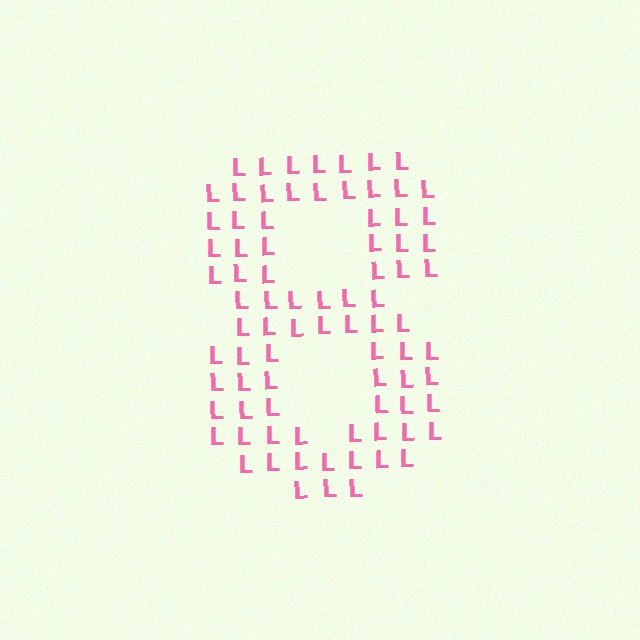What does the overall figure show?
The overall figure shows the digit 8.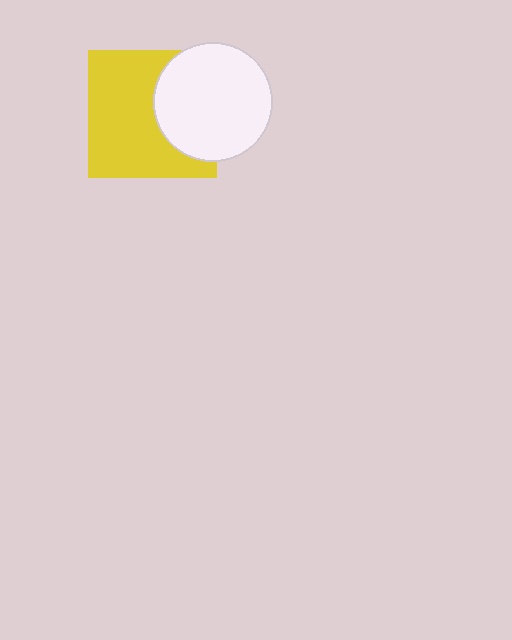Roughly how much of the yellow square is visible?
About half of it is visible (roughly 64%).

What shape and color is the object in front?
The object in front is a white circle.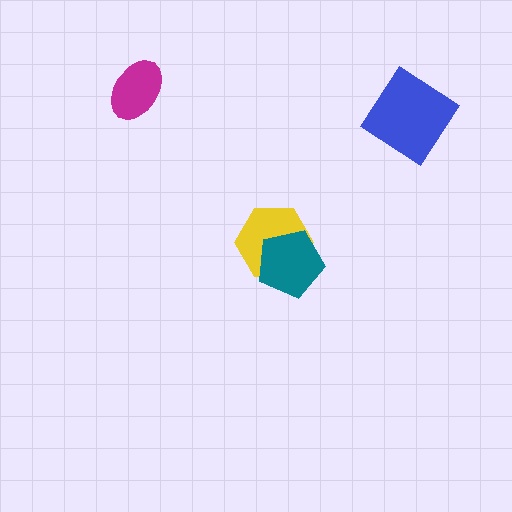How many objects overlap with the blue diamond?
0 objects overlap with the blue diamond.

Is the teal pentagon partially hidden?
No, no other shape covers it.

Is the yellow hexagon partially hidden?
Yes, it is partially covered by another shape.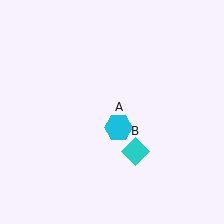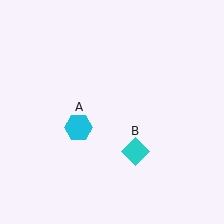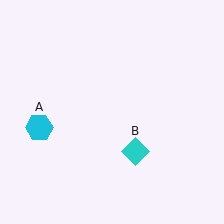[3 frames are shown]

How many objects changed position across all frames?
1 object changed position: cyan hexagon (object A).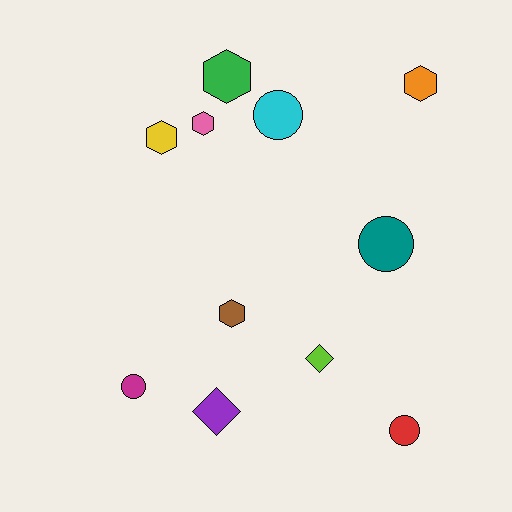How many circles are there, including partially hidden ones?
There are 4 circles.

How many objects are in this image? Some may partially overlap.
There are 11 objects.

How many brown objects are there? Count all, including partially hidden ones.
There is 1 brown object.